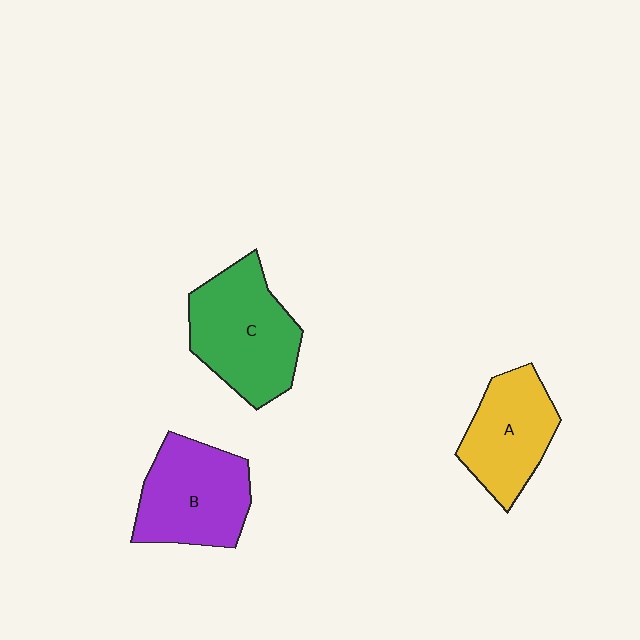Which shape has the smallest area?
Shape A (yellow).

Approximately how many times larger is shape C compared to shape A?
Approximately 1.3 times.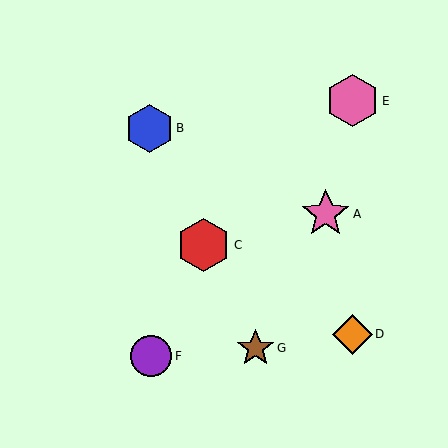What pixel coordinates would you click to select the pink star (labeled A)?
Click at (326, 214) to select the pink star A.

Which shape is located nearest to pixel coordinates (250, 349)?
The brown star (labeled G) at (255, 348) is nearest to that location.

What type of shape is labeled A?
Shape A is a pink star.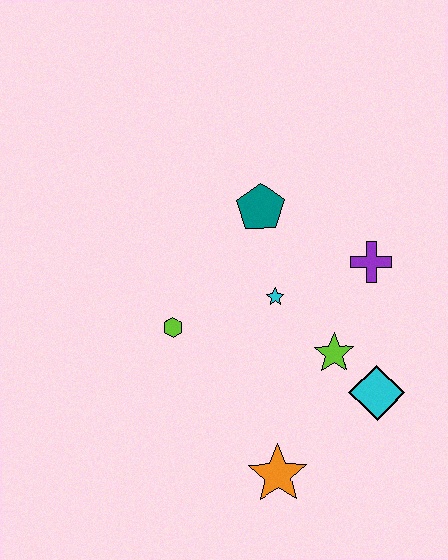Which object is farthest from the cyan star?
The orange star is farthest from the cyan star.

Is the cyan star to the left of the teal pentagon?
No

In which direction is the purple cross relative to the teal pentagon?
The purple cross is to the right of the teal pentagon.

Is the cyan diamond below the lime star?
Yes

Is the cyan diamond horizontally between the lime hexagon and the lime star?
No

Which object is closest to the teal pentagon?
The cyan star is closest to the teal pentagon.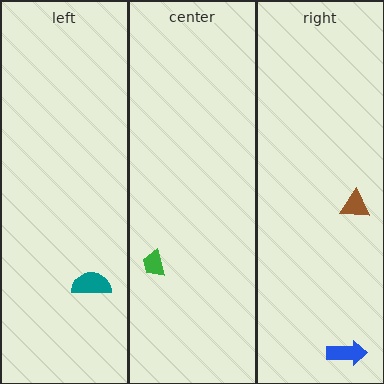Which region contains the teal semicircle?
The left region.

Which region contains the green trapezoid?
The center region.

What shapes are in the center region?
The green trapezoid.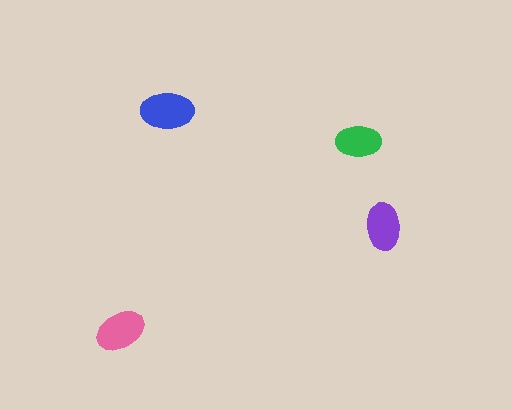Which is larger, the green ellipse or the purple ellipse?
The purple one.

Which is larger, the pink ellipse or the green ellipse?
The pink one.